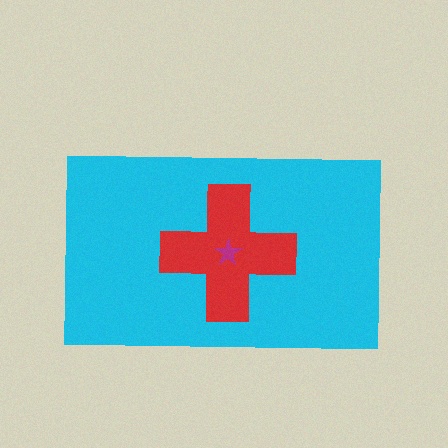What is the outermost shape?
The cyan rectangle.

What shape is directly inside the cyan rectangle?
The red cross.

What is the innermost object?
The magenta star.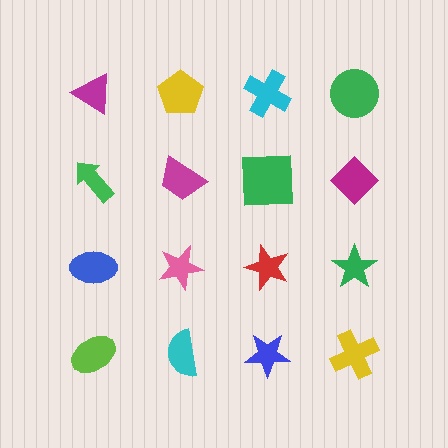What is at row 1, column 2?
A yellow pentagon.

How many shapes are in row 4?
4 shapes.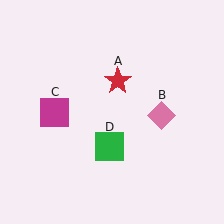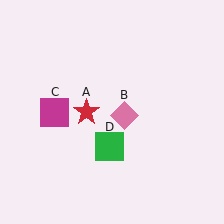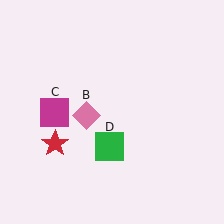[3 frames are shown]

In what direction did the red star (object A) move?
The red star (object A) moved down and to the left.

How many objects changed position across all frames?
2 objects changed position: red star (object A), pink diamond (object B).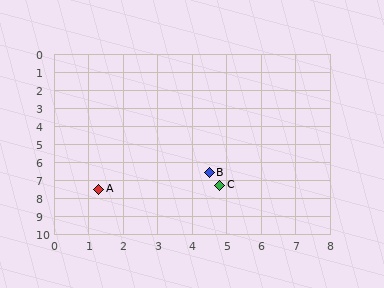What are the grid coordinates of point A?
Point A is at approximately (1.3, 7.5).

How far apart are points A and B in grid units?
Points A and B are about 3.3 grid units apart.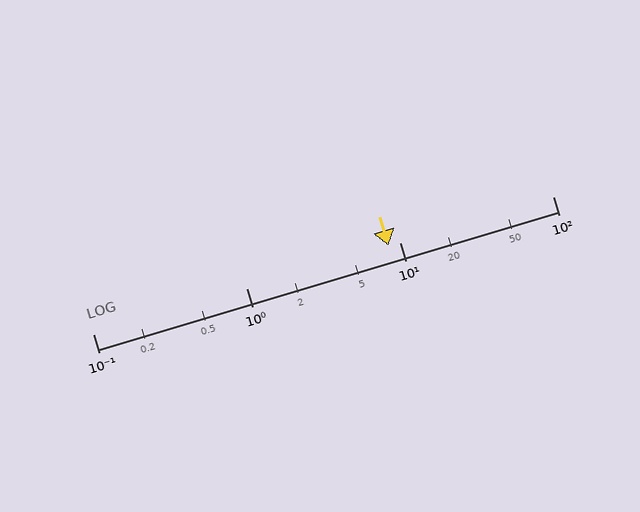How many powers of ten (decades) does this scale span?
The scale spans 3 decades, from 0.1 to 100.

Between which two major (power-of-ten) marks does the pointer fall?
The pointer is between 1 and 10.